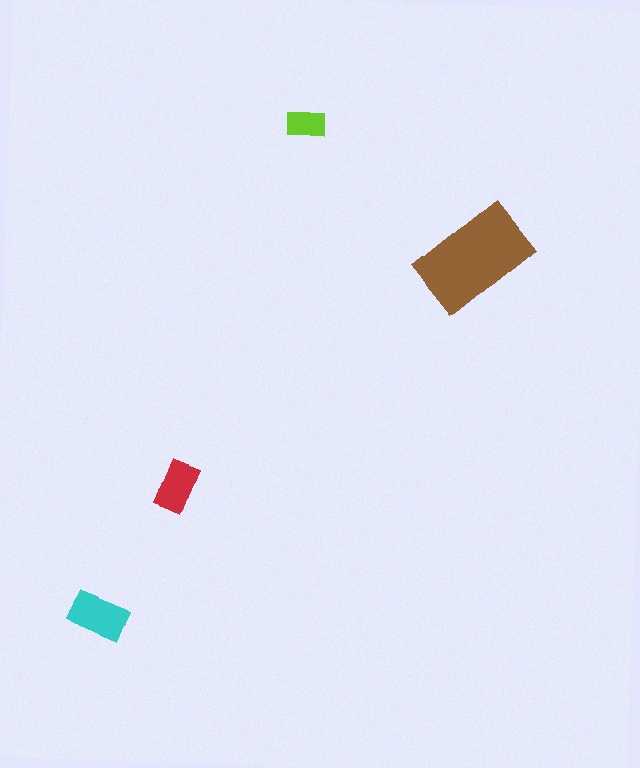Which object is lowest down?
The cyan rectangle is bottommost.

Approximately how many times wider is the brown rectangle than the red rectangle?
About 2 times wider.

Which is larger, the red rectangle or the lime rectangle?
The red one.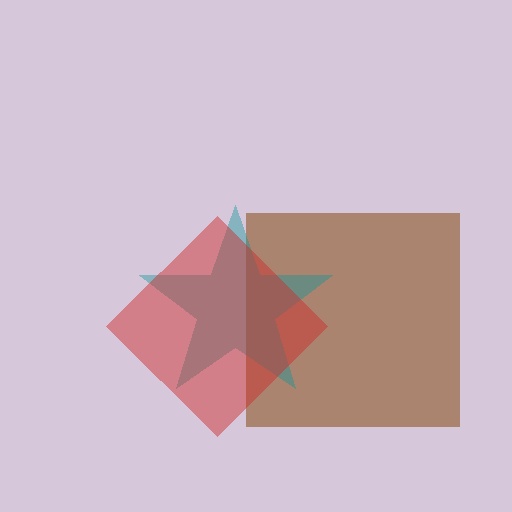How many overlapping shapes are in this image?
There are 3 overlapping shapes in the image.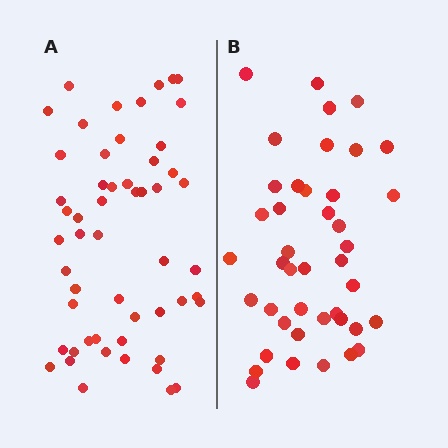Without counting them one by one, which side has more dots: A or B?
Region A (the left region) has more dots.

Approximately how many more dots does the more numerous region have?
Region A has roughly 12 or so more dots than region B.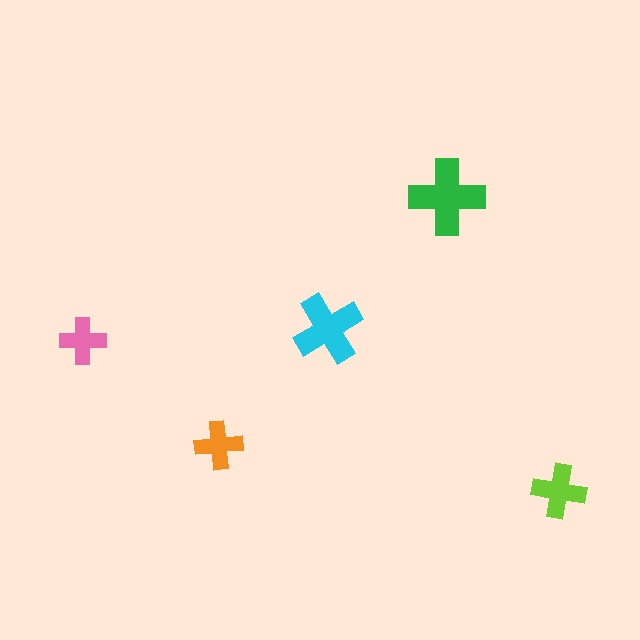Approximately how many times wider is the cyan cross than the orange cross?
About 1.5 times wider.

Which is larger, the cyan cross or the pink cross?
The cyan one.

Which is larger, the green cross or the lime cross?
The green one.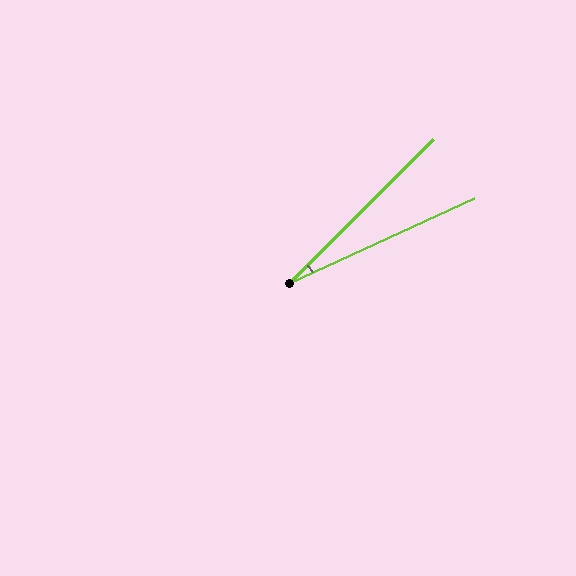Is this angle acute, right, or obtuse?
It is acute.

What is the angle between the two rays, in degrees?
Approximately 20 degrees.